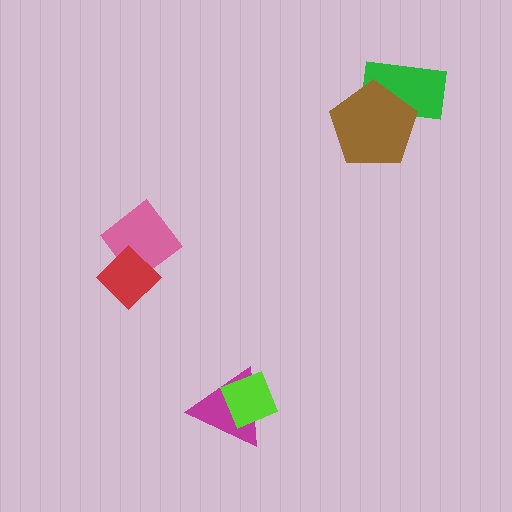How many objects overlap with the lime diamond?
1 object overlaps with the lime diamond.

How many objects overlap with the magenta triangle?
1 object overlaps with the magenta triangle.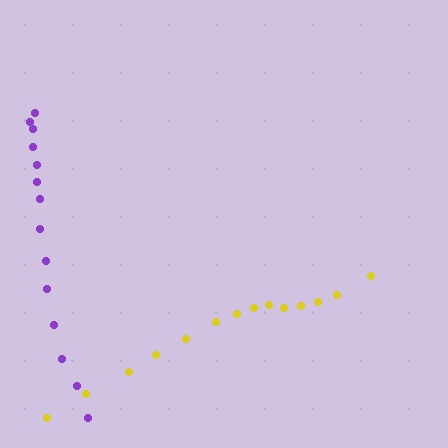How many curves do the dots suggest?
There are 2 distinct paths.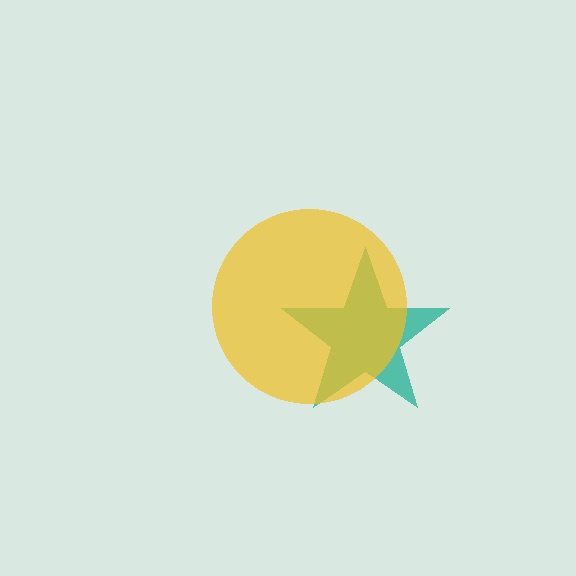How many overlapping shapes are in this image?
There are 2 overlapping shapes in the image.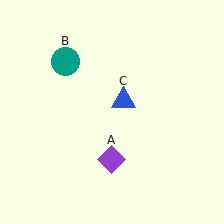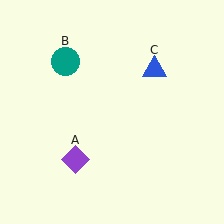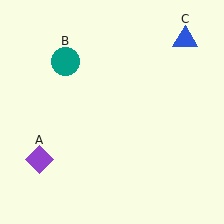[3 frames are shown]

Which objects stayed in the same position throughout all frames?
Teal circle (object B) remained stationary.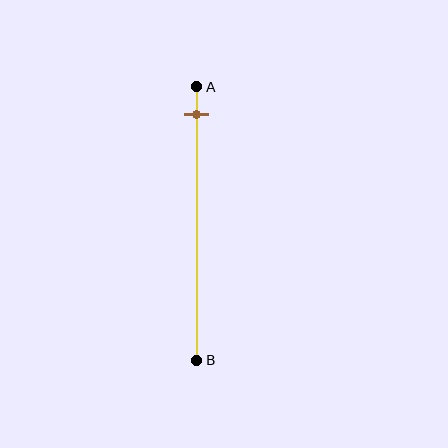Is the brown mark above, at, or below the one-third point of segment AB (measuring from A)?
The brown mark is above the one-third point of segment AB.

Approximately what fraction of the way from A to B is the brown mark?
The brown mark is approximately 10% of the way from A to B.